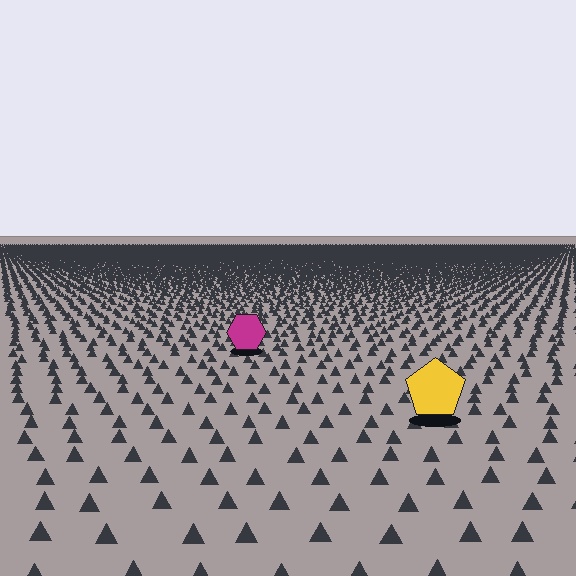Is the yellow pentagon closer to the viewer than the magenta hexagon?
Yes. The yellow pentagon is closer — you can tell from the texture gradient: the ground texture is coarser near it.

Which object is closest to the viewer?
The yellow pentagon is closest. The texture marks near it are larger and more spread out.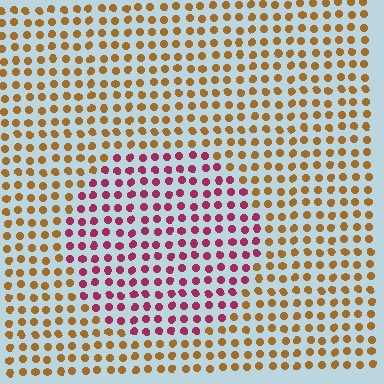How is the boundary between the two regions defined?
The boundary is defined purely by a slight shift in hue (about 58 degrees). Spacing, size, and orientation are identical on both sides.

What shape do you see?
I see a circle.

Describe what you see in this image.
The image is filled with small brown elements in a uniform arrangement. A circle-shaped region is visible where the elements are tinted to a slightly different hue, forming a subtle color boundary.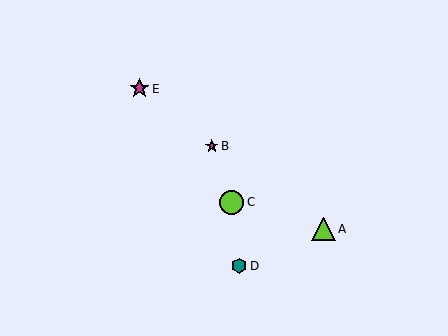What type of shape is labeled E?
Shape E is a magenta star.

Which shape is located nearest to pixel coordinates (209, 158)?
The magenta star (labeled B) at (212, 146) is nearest to that location.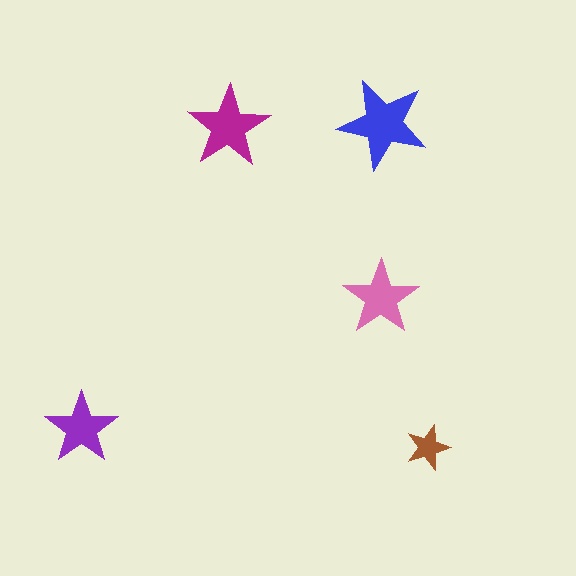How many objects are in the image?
There are 5 objects in the image.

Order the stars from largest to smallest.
the blue one, the magenta one, the pink one, the purple one, the brown one.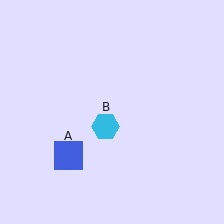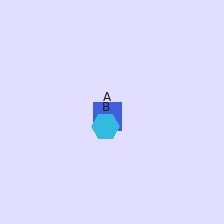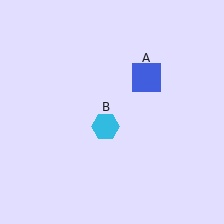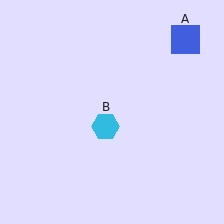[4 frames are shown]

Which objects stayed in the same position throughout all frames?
Cyan hexagon (object B) remained stationary.